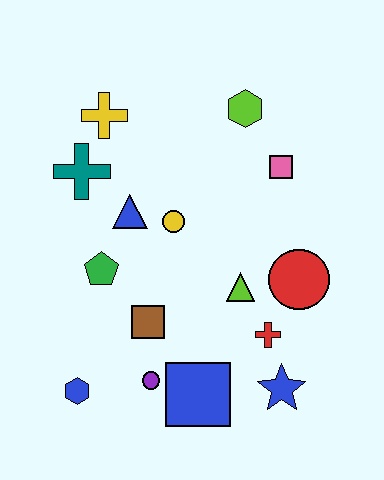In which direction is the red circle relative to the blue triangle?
The red circle is to the right of the blue triangle.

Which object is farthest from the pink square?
The blue hexagon is farthest from the pink square.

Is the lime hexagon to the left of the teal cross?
No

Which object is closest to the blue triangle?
The yellow circle is closest to the blue triangle.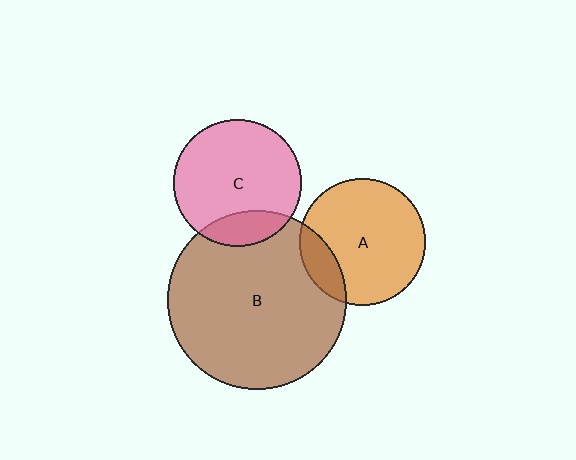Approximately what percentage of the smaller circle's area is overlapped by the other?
Approximately 15%.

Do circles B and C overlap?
Yes.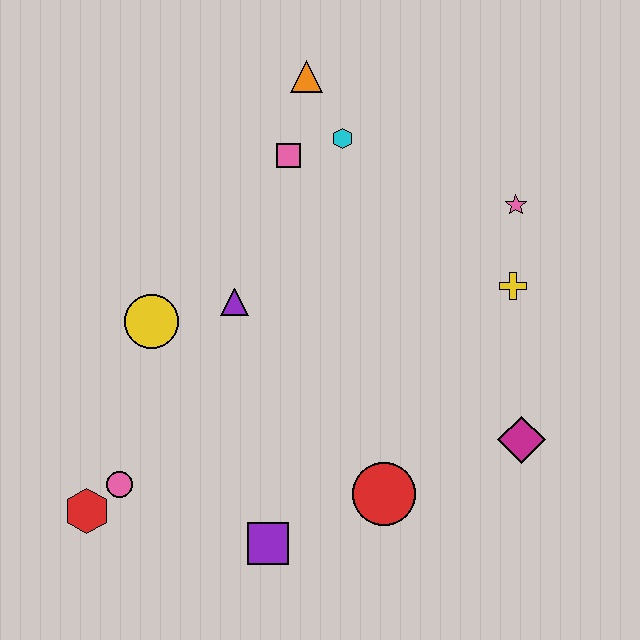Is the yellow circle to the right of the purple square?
No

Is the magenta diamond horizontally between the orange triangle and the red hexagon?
No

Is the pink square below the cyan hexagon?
Yes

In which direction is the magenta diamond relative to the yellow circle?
The magenta diamond is to the right of the yellow circle.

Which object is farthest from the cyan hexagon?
The red hexagon is farthest from the cyan hexagon.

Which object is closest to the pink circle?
The red hexagon is closest to the pink circle.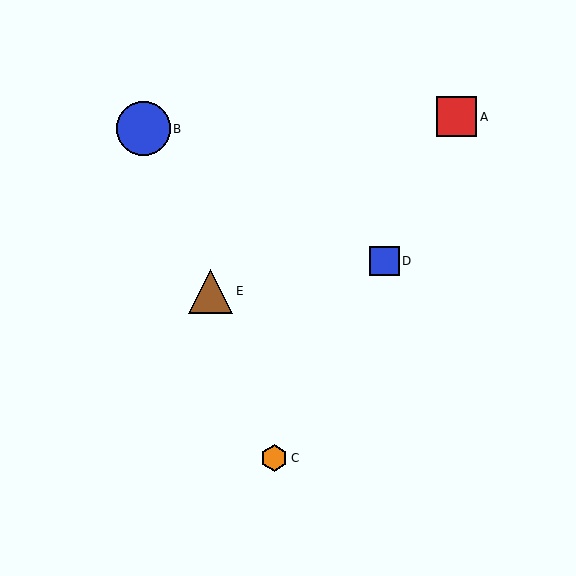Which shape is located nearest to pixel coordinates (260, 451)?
The orange hexagon (labeled C) at (274, 458) is nearest to that location.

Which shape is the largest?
The blue circle (labeled B) is the largest.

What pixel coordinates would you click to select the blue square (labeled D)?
Click at (385, 261) to select the blue square D.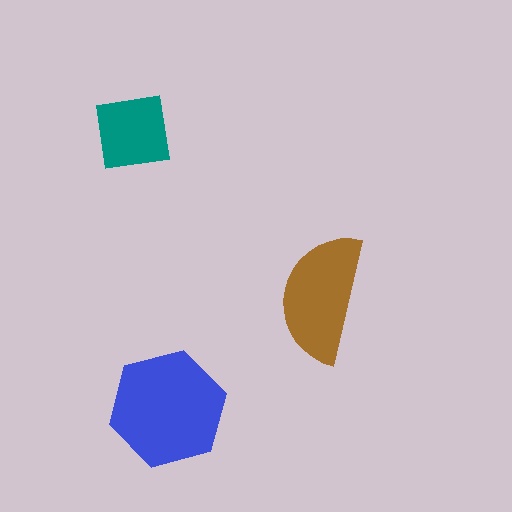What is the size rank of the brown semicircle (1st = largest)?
2nd.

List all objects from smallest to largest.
The teal square, the brown semicircle, the blue hexagon.